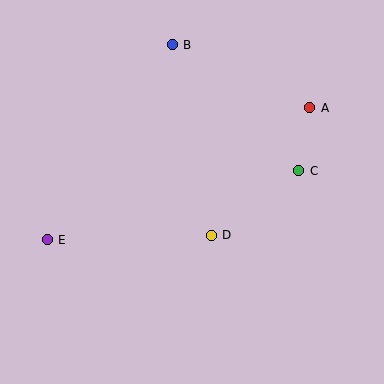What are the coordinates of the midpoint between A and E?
The midpoint between A and E is at (178, 174).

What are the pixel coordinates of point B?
Point B is at (172, 45).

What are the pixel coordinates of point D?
Point D is at (211, 235).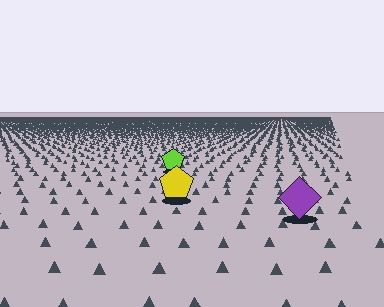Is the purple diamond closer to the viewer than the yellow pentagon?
Yes. The purple diamond is closer — you can tell from the texture gradient: the ground texture is coarser near it.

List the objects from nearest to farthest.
From nearest to farthest: the purple diamond, the yellow pentagon, the lime pentagon.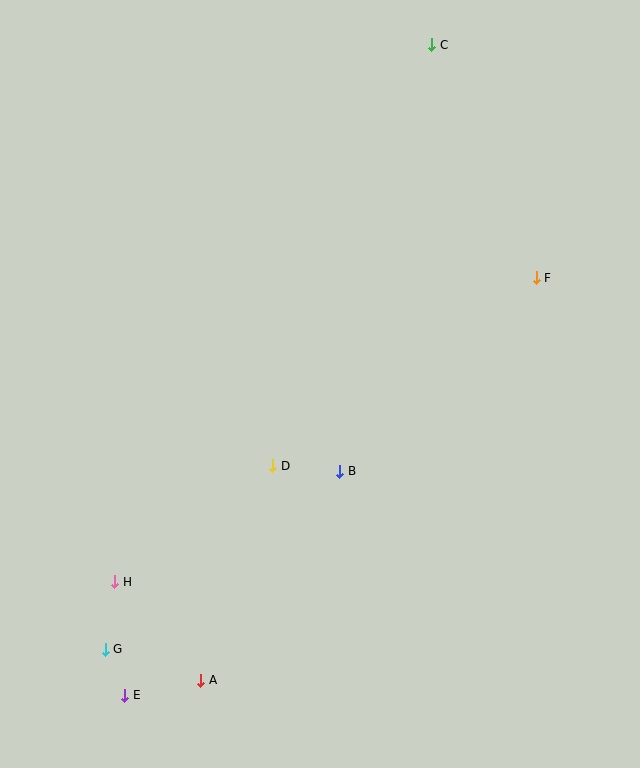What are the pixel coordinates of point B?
Point B is at (340, 471).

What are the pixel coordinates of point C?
Point C is at (432, 45).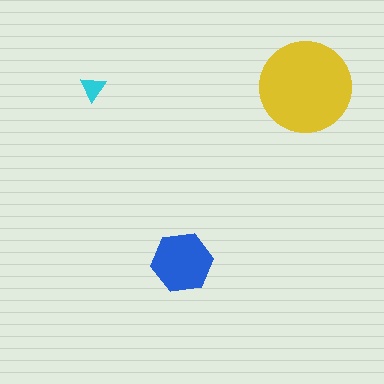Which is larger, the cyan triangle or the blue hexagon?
The blue hexagon.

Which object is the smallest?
The cyan triangle.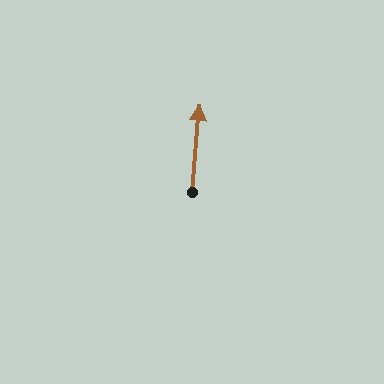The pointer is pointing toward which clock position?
Roughly 12 o'clock.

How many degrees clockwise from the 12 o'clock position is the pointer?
Approximately 5 degrees.